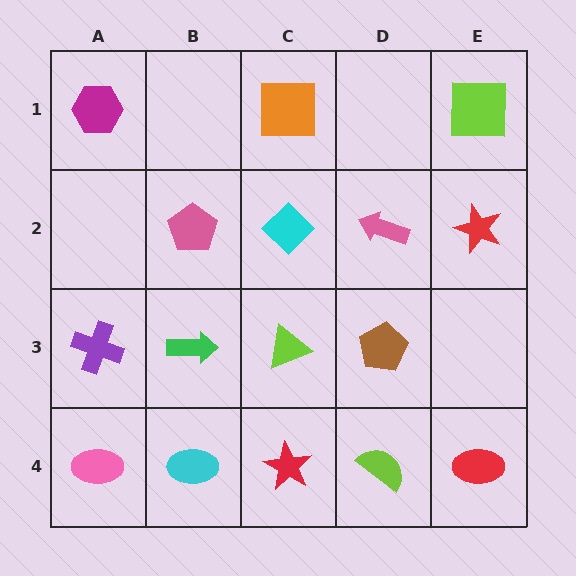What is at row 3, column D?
A brown pentagon.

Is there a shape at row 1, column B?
No, that cell is empty.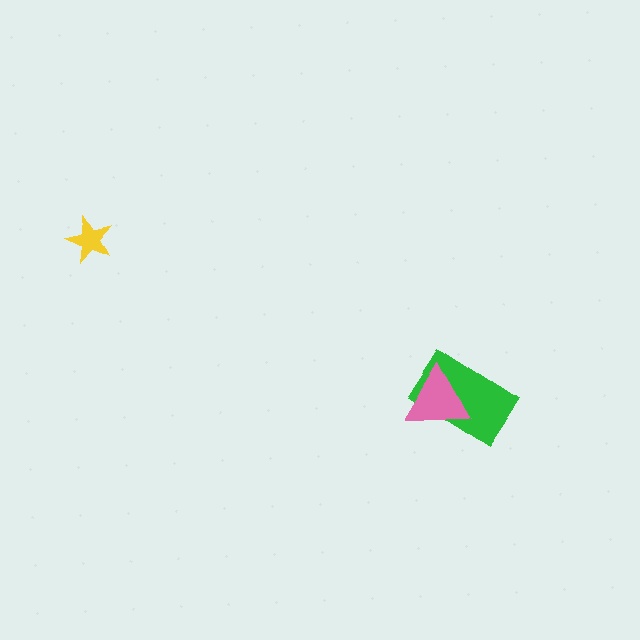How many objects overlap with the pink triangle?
1 object overlaps with the pink triangle.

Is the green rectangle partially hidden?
Yes, it is partially covered by another shape.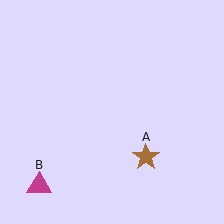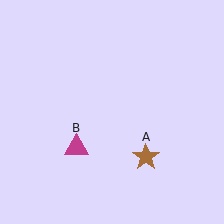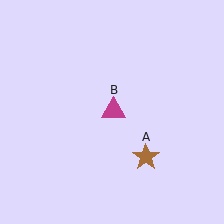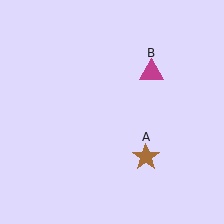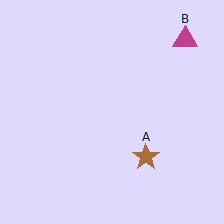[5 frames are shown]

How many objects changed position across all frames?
1 object changed position: magenta triangle (object B).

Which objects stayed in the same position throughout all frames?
Brown star (object A) remained stationary.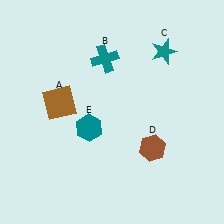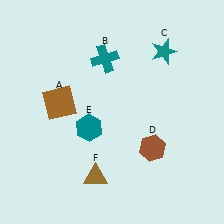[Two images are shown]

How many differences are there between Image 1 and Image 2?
There is 1 difference between the two images.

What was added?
A brown triangle (F) was added in Image 2.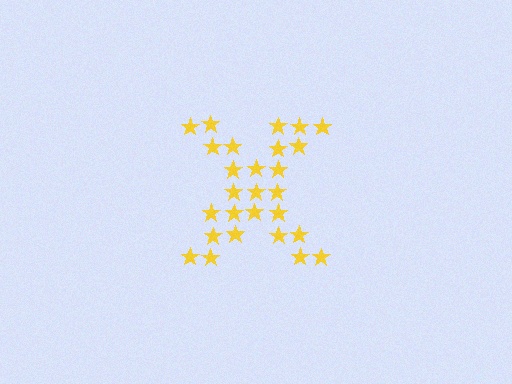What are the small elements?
The small elements are stars.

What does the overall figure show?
The overall figure shows the letter X.